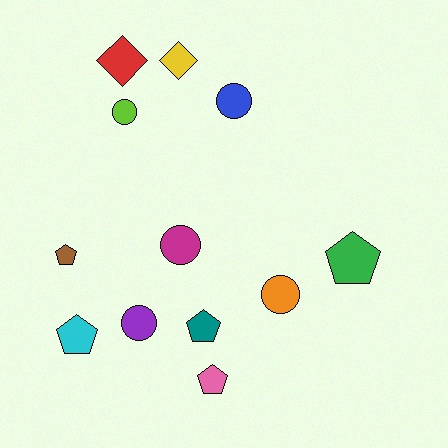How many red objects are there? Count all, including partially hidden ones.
There is 1 red object.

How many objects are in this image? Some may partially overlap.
There are 12 objects.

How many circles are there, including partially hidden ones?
There are 5 circles.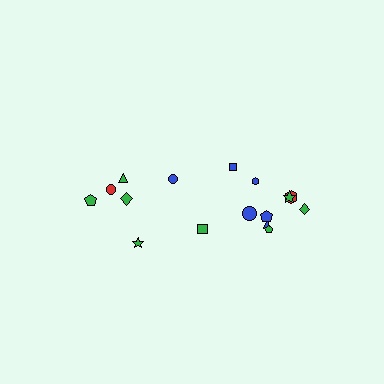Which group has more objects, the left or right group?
The right group.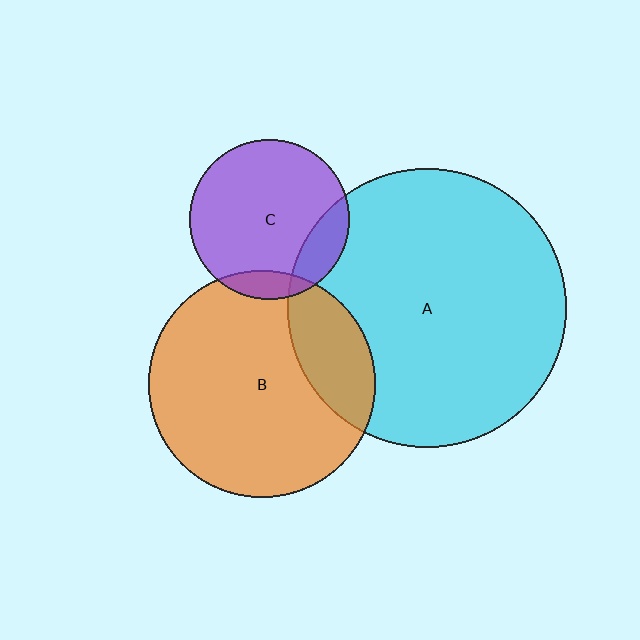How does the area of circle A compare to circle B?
Approximately 1.5 times.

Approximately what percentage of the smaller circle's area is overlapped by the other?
Approximately 20%.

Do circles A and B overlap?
Yes.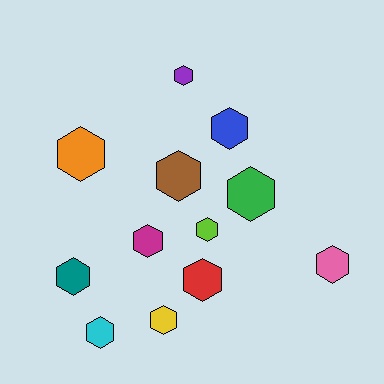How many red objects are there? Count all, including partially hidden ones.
There is 1 red object.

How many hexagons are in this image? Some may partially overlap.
There are 12 hexagons.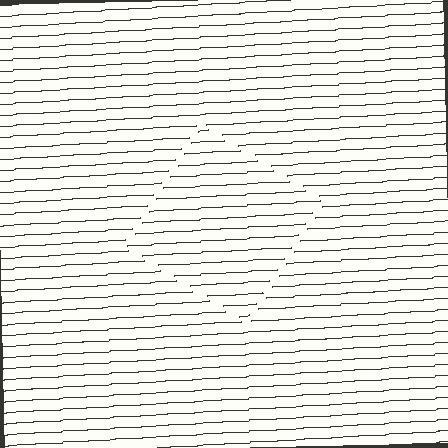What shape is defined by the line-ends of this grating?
An illusory square. The interior of the shape contains the same grating, shifted by half a period — the contour is defined by the phase discontinuity where line-ends from the inner and outer gratings abut.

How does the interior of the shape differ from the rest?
The interior of the shape contains the same grating, shifted by half a period — the contour is defined by the phase discontinuity where line-ends from the inner and outer gratings abut.